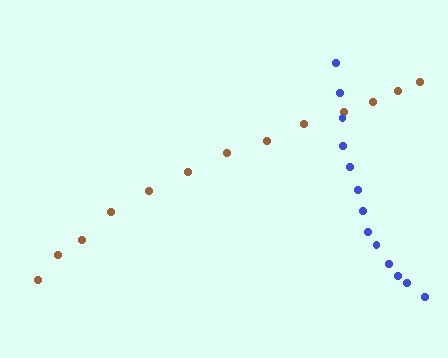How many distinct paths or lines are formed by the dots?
There are 2 distinct paths.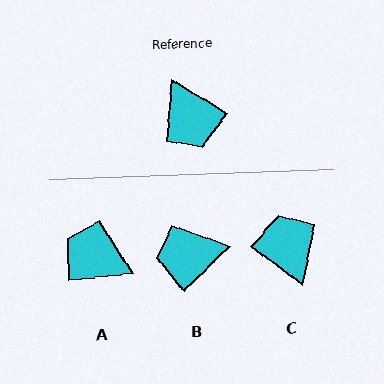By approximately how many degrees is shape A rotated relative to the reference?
Approximately 142 degrees clockwise.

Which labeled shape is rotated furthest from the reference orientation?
C, about 174 degrees away.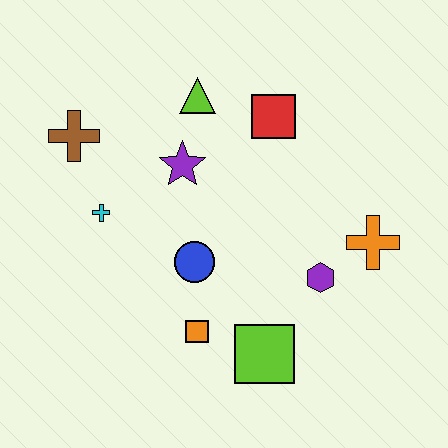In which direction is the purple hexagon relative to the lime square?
The purple hexagon is above the lime square.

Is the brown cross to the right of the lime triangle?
No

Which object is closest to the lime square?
The orange square is closest to the lime square.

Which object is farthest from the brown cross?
The orange cross is farthest from the brown cross.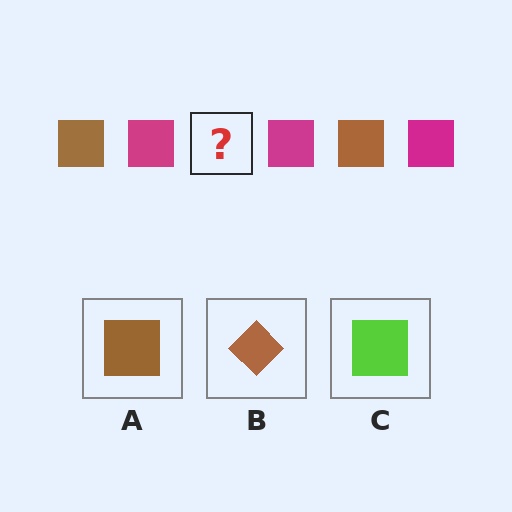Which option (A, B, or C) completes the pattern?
A.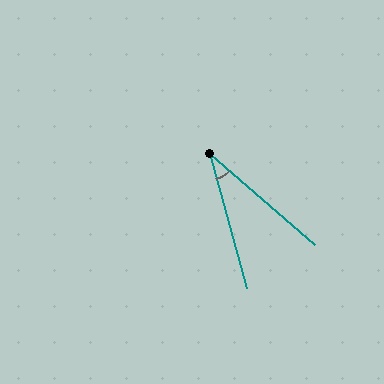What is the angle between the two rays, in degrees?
Approximately 34 degrees.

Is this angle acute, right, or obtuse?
It is acute.